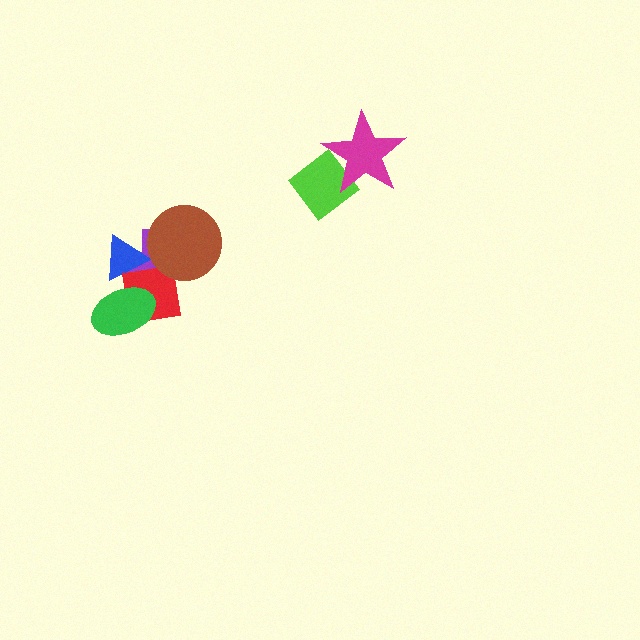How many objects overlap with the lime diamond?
1 object overlaps with the lime diamond.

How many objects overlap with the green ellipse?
3 objects overlap with the green ellipse.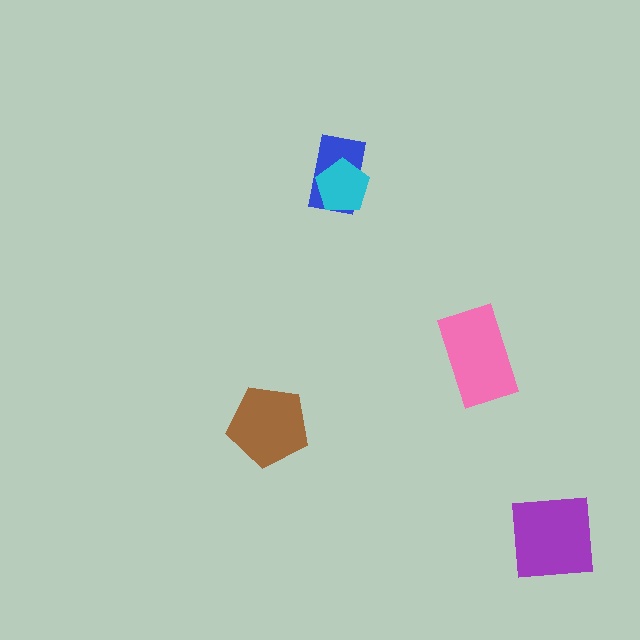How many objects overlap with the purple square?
0 objects overlap with the purple square.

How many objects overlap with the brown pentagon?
0 objects overlap with the brown pentagon.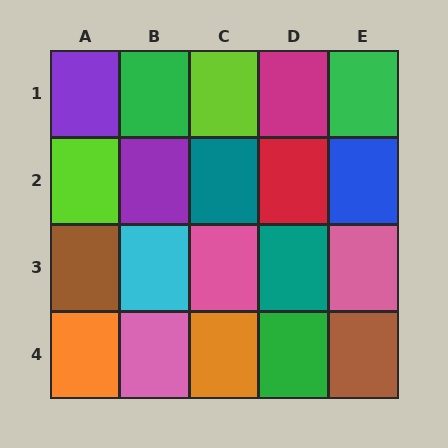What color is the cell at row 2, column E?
Blue.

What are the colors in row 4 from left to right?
Orange, pink, orange, green, brown.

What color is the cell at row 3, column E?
Pink.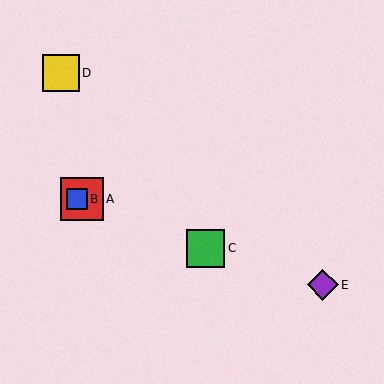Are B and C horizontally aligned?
No, B is at y≈199 and C is at y≈248.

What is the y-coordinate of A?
Object A is at y≈199.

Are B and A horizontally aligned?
Yes, both are at y≈199.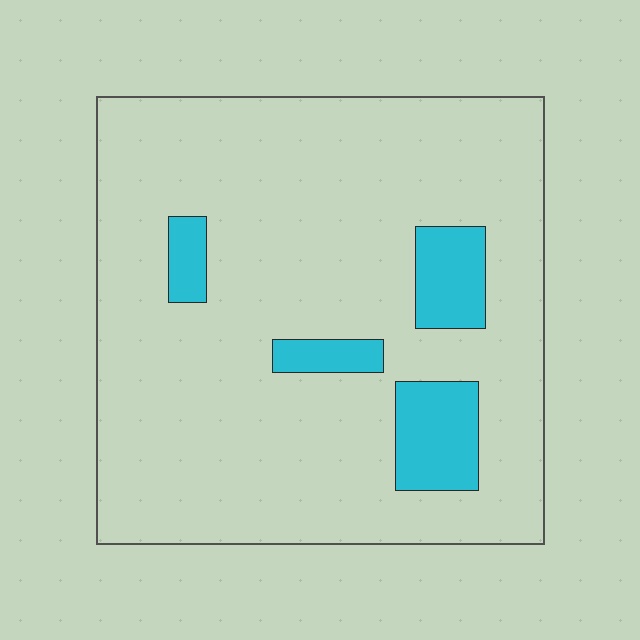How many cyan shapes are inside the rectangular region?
4.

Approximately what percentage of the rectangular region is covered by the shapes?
Approximately 10%.